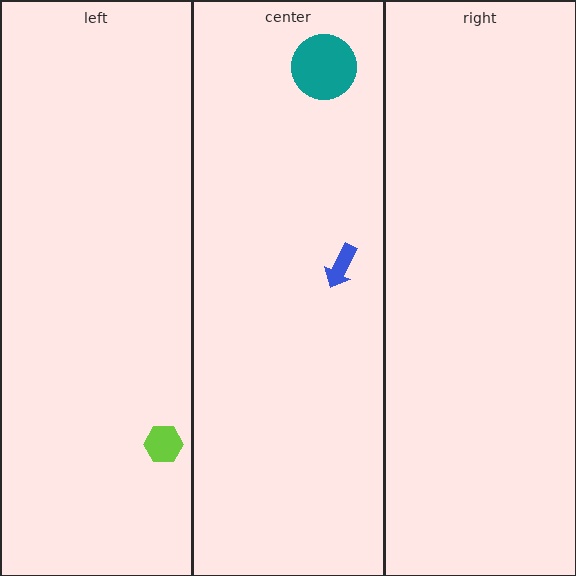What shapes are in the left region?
The lime hexagon.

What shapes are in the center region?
The teal circle, the blue arrow.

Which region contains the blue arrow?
The center region.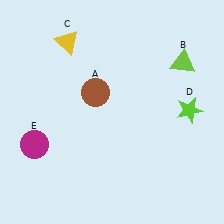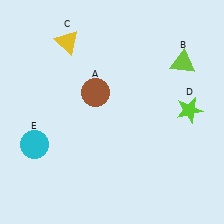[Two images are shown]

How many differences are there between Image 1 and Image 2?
There is 1 difference between the two images.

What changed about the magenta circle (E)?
In Image 1, E is magenta. In Image 2, it changed to cyan.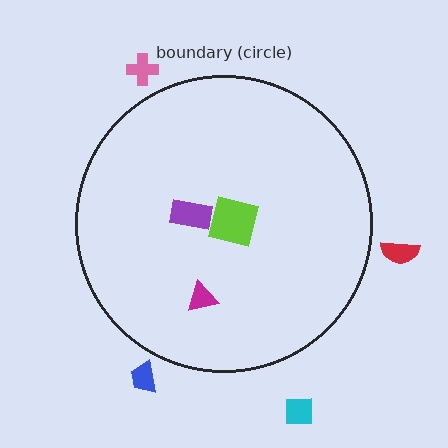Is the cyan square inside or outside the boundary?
Outside.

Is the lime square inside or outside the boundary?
Inside.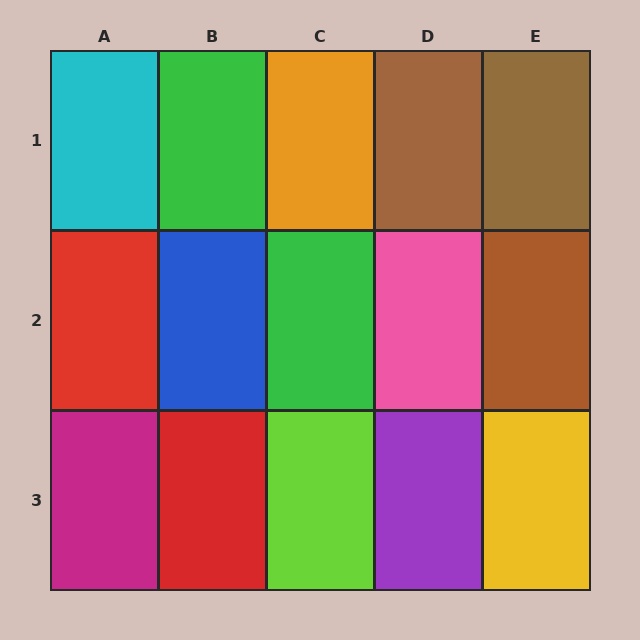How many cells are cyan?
1 cell is cyan.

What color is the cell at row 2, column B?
Blue.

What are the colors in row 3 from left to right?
Magenta, red, lime, purple, yellow.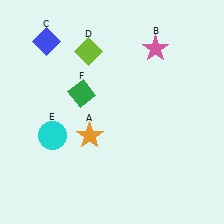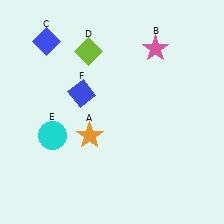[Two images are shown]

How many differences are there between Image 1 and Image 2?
There is 1 difference between the two images.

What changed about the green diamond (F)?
In Image 1, F is green. In Image 2, it changed to blue.